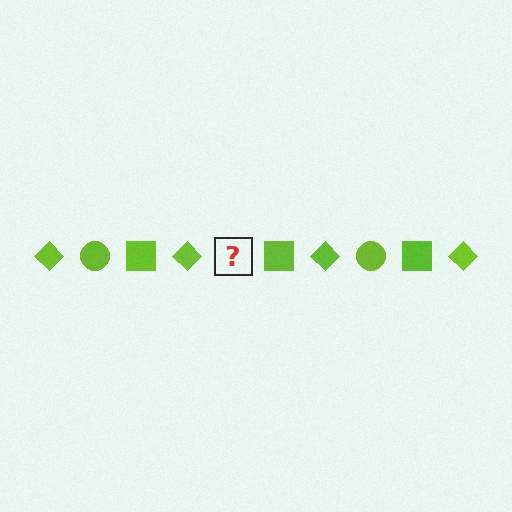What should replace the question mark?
The question mark should be replaced with a lime circle.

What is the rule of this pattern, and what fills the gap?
The rule is that the pattern cycles through diamond, circle, square shapes in lime. The gap should be filled with a lime circle.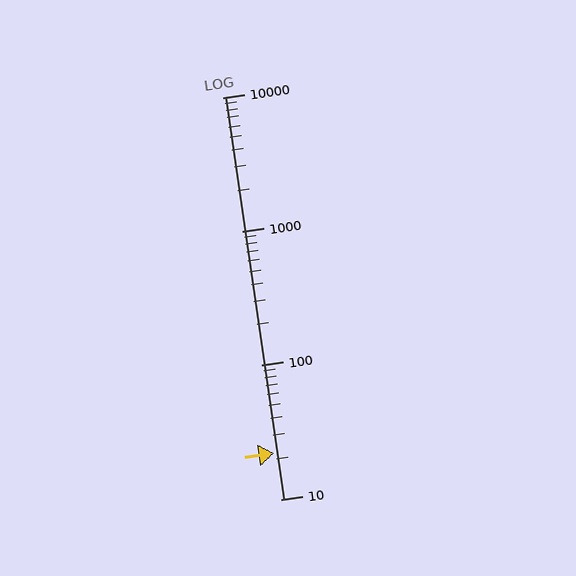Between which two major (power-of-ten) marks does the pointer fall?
The pointer is between 10 and 100.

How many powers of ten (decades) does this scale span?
The scale spans 3 decades, from 10 to 10000.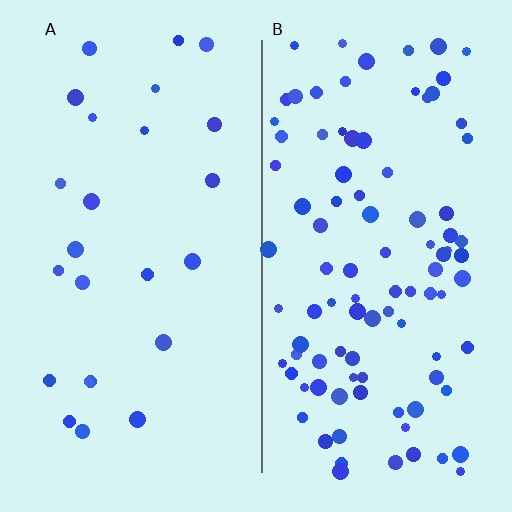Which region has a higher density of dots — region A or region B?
B (the right).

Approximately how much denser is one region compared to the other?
Approximately 4.0× — region B over region A.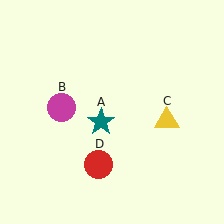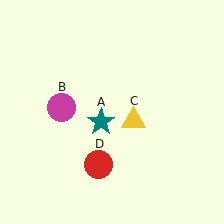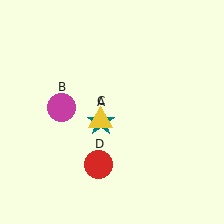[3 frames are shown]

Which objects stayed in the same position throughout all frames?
Teal star (object A) and magenta circle (object B) and red circle (object D) remained stationary.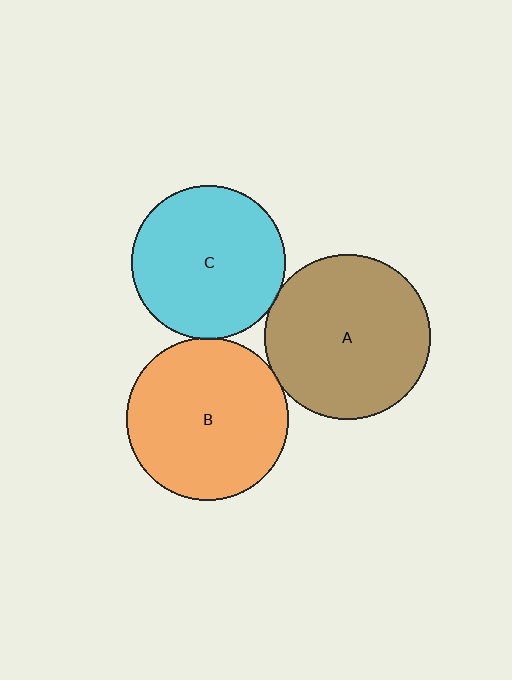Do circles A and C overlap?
Yes.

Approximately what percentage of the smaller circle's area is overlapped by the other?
Approximately 5%.